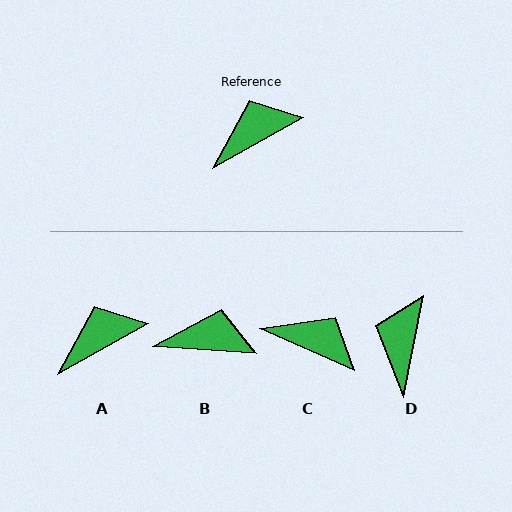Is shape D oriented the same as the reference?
No, it is off by about 49 degrees.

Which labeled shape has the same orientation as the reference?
A.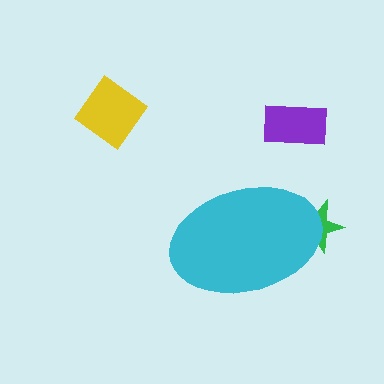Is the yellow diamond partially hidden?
No, the yellow diamond is fully visible.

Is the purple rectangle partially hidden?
No, the purple rectangle is fully visible.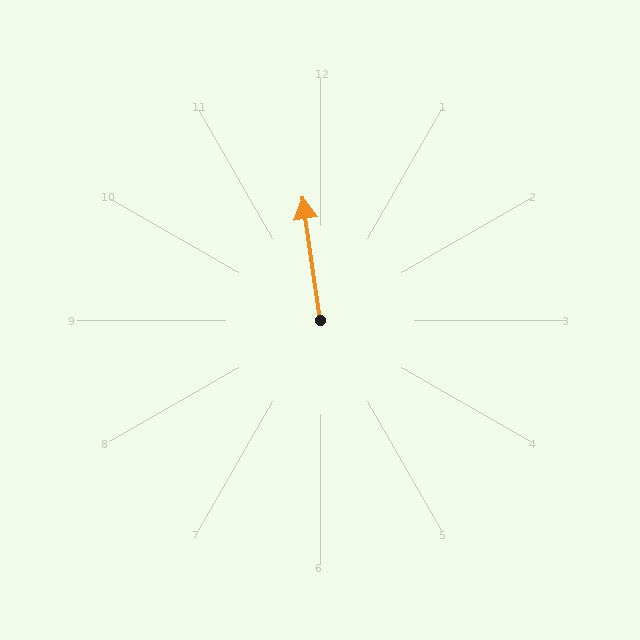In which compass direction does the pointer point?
North.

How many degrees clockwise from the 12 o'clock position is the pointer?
Approximately 352 degrees.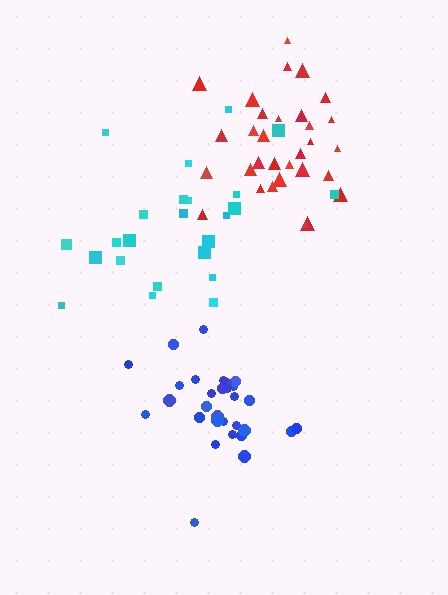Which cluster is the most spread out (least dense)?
Cyan.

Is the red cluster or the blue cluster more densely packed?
Blue.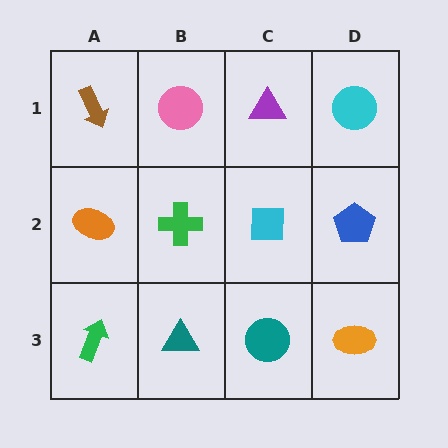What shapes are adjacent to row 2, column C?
A purple triangle (row 1, column C), a teal circle (row 3, column C), a green cross (row 2, column B), a blue pentagon (row 2, column D).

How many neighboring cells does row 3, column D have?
2.